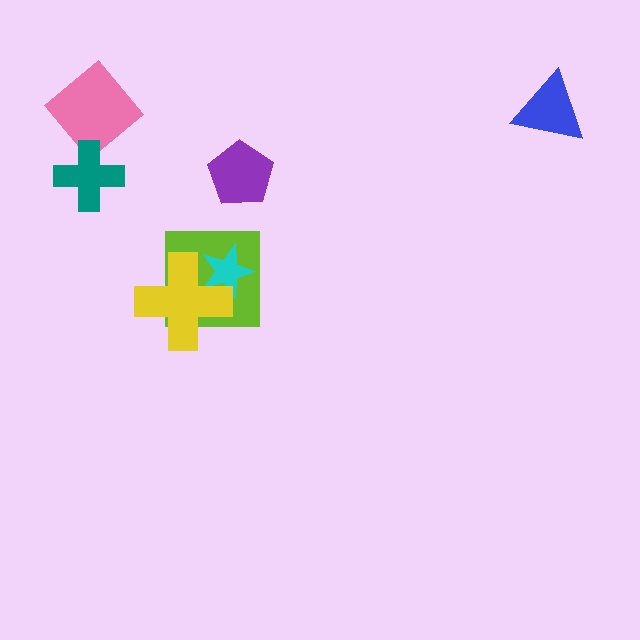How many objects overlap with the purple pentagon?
0 objects overlap with the purple pentagon.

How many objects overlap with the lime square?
2 objects overlap with the lime square.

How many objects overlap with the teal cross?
0 objects overlap with the teal cross.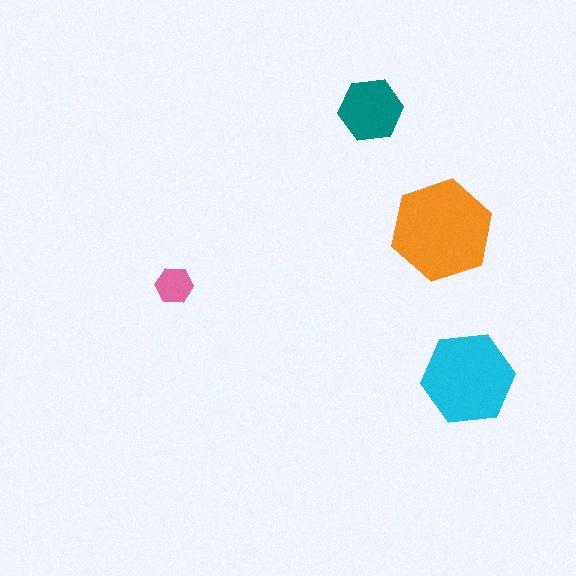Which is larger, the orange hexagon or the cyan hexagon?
The orange one.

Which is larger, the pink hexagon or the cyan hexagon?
The cyan one.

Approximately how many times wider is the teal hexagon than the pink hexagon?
About 1.5 times wider.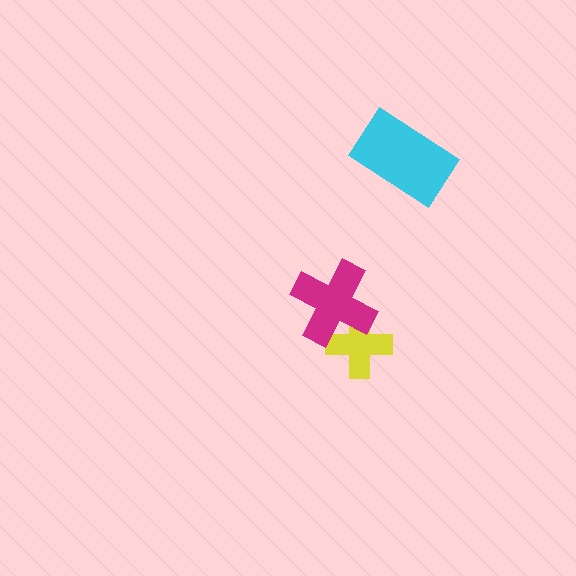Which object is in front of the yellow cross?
The magenta cross is in front of the yellow cross.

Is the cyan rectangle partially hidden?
No, no other shape covers it.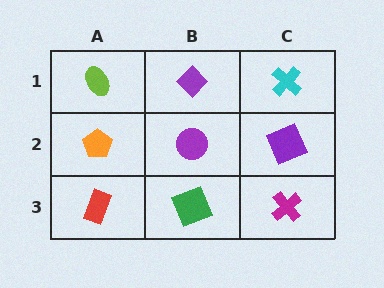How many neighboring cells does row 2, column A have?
3.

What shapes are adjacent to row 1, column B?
A purple circle (row 2, column B), a lime ellipse (row 1, column A), a cyan cross (row 1, column C).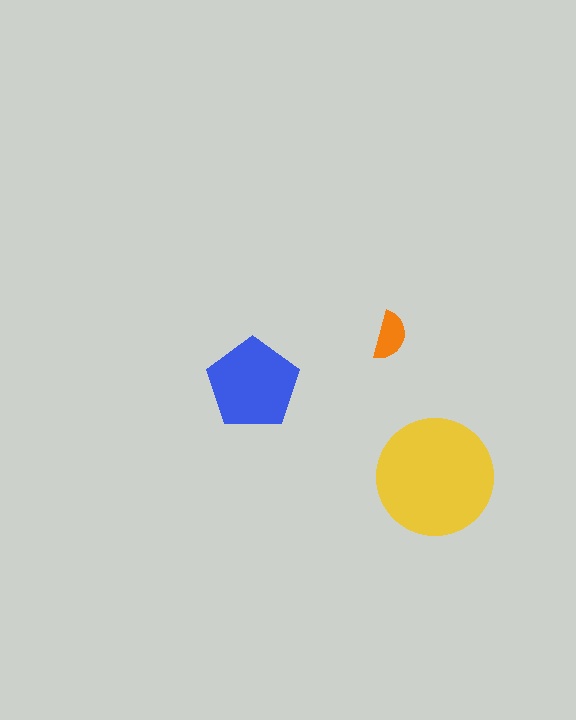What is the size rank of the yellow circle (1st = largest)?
1st.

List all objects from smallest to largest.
The orange semicircle, the blue pentagon, the yellow circle.